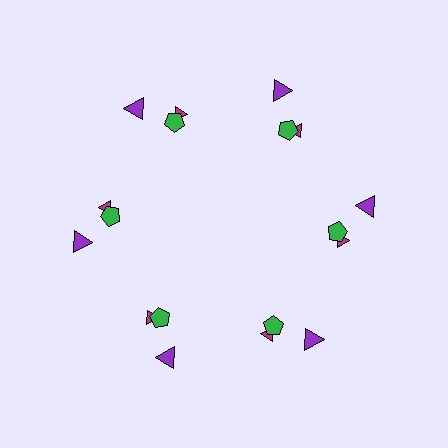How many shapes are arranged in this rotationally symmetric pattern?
There are 18 shapes, arranged in 6 groups of 3.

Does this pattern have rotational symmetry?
Yes, this pattern has 6-fold rotational symmetry. It looks the same after rotating 60 degrees around the center.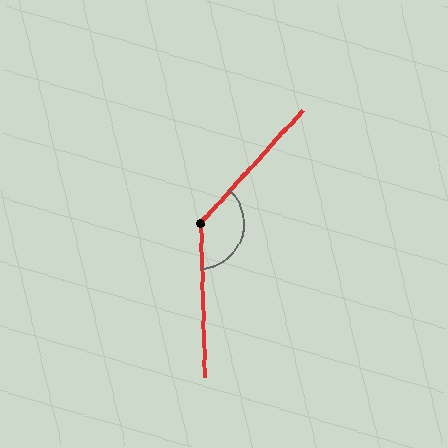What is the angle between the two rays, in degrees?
Approximately 136 degrees.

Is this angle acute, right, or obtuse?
It is obtuse.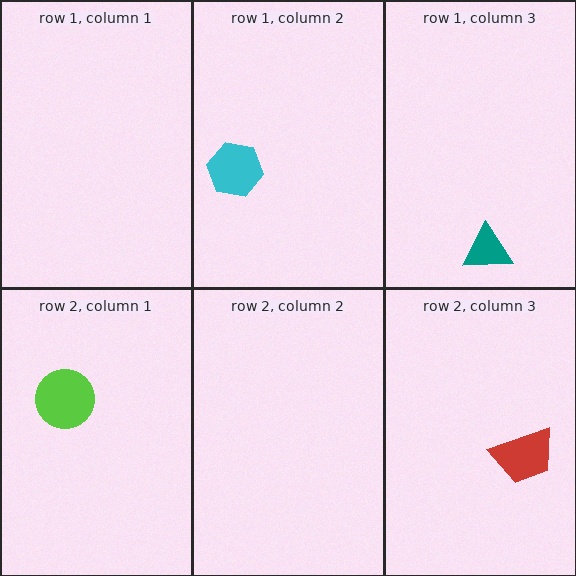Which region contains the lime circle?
The row 2, column 1 region.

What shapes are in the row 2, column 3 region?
The red trapezoid.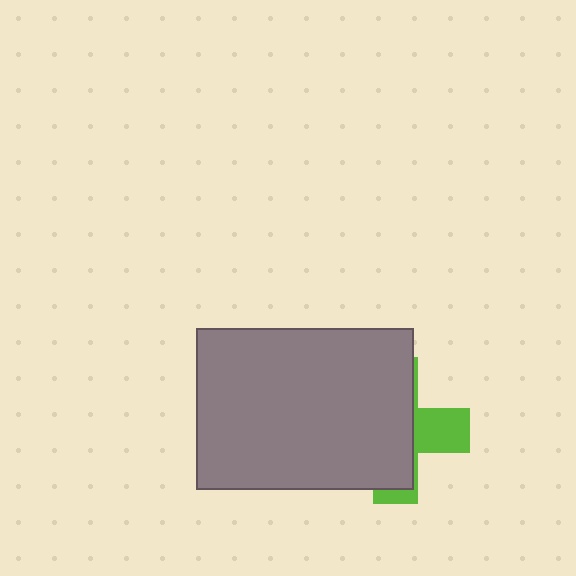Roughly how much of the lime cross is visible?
A small part of it is visible (roughly 32%).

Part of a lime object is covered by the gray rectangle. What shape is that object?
It is a cross.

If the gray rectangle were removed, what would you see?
You would see the complete lime cross.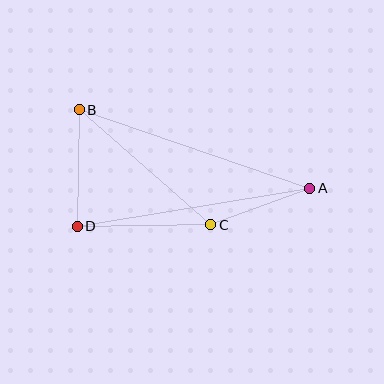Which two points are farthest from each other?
Points A and B are farthest from each other.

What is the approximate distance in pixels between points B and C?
The distance between B and C is approximately 175 pixels.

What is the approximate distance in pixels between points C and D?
The distance between C and D is approximately 133 pixels.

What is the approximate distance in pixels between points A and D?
The distance between A and D is approximately 235 pixels.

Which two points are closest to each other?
Points A and C are closest to each other.